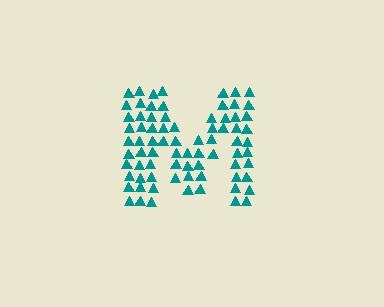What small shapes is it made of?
It is made of small triangles.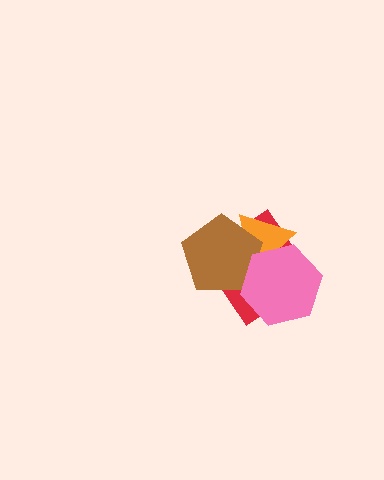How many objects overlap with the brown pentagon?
3 objects overlap with the brown pentagon.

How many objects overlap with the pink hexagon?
3 objects overlap with the pink hexagon.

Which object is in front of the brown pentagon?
The pink hexagon is in front of the brown pentagon.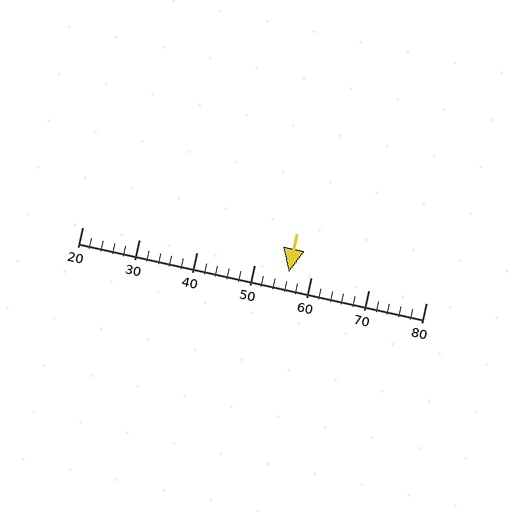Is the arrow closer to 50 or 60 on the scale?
The arrow is closer to 60.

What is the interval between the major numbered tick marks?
The major tick marks are spaced 10 units apart.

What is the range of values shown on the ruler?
The ruler shows values from 20 to 80.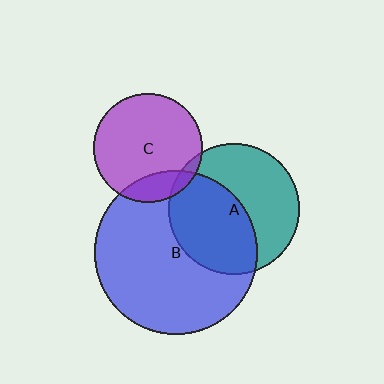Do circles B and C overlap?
Yes.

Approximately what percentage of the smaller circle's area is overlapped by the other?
Approximately 15%.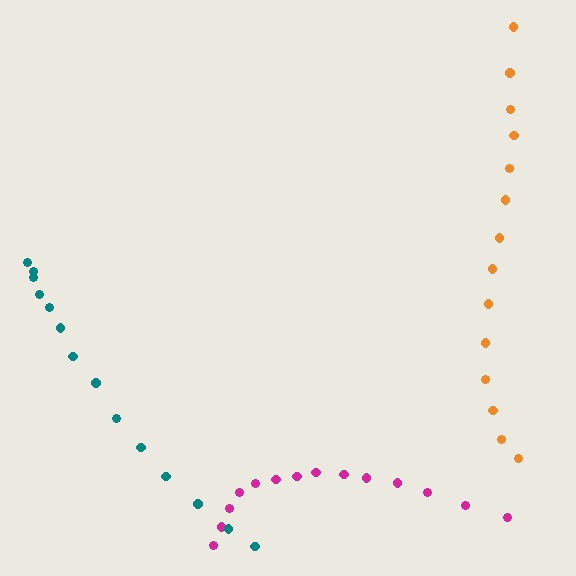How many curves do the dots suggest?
There are 3 distinct paths.